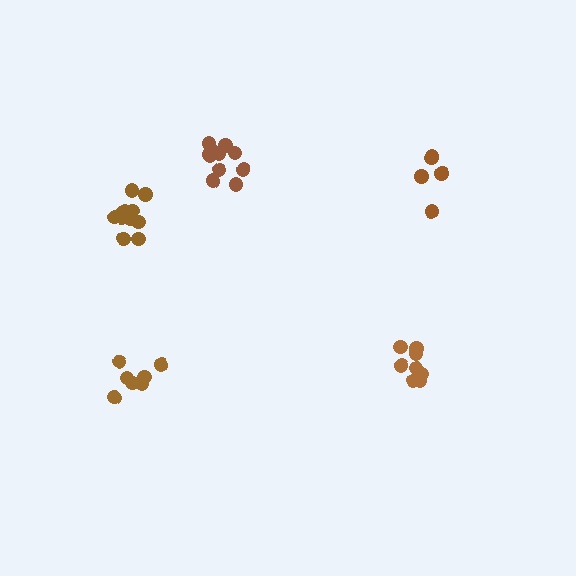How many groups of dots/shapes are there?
There are 5 groups.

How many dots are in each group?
Group 1: 7 dots, Group 2: 8 dots, Group 3: 10 dots, Group 4: 5 dots, Group 5: 11 dots (41 total).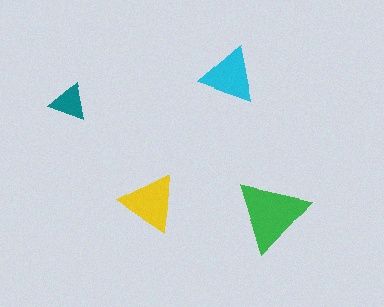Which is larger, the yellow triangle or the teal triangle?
The yellow one.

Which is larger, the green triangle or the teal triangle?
The green one.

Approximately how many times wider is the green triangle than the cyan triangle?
About 1.5 times wider.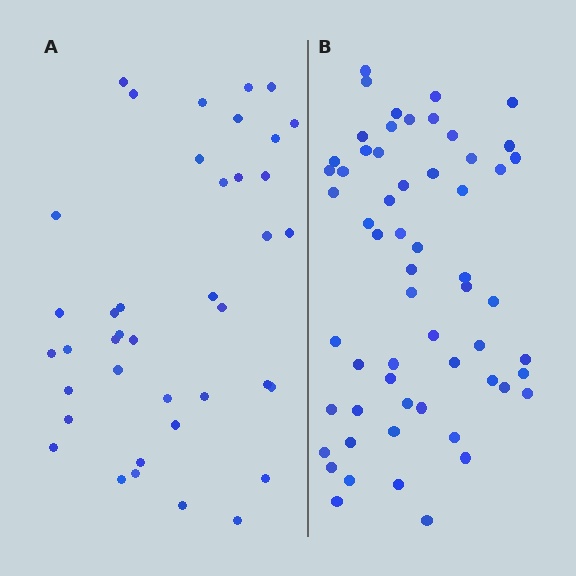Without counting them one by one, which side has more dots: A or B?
Region B (the right region) has more dots.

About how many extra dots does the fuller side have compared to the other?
Region B has approximately 20 more dots than region A.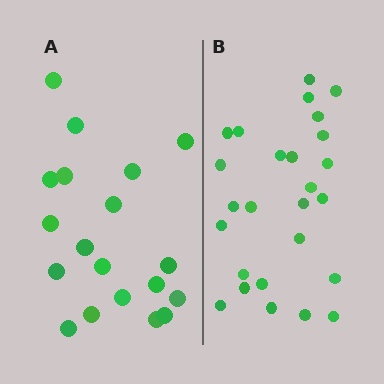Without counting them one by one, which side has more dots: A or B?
Region B (the right region) has more dots.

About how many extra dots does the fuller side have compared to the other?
Region B has roughly 8 or so more dots than region A.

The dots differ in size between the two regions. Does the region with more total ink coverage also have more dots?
No. Region A has more total ink coverage because its dots are larger, but region B actually contains more individual dots. Total area can be misleading — the number of items is what matters here.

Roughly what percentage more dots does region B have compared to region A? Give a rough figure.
About 35% more.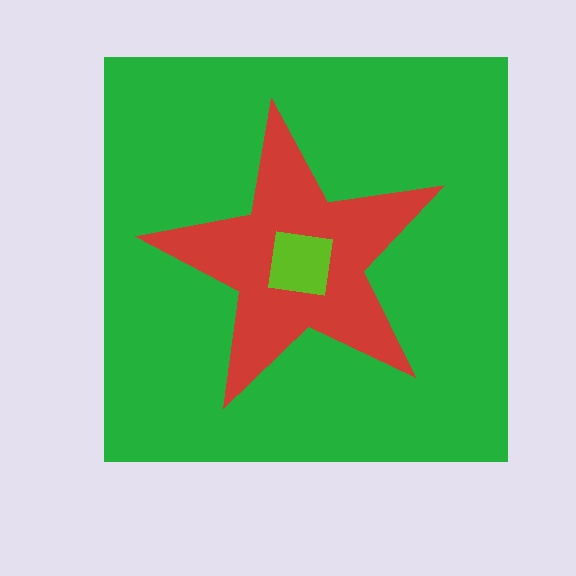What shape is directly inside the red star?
The lime square.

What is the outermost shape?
The green square.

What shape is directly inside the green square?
The red star.